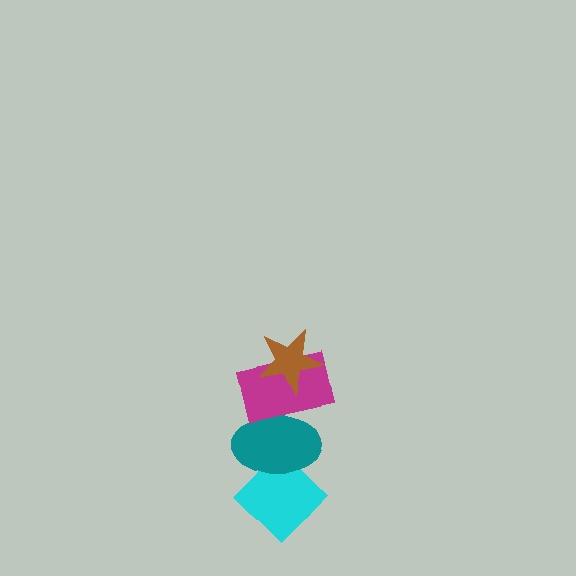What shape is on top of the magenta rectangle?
The brown star is on top of the magenta rectangle.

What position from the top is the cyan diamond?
The cyan diamond is 4th from the top.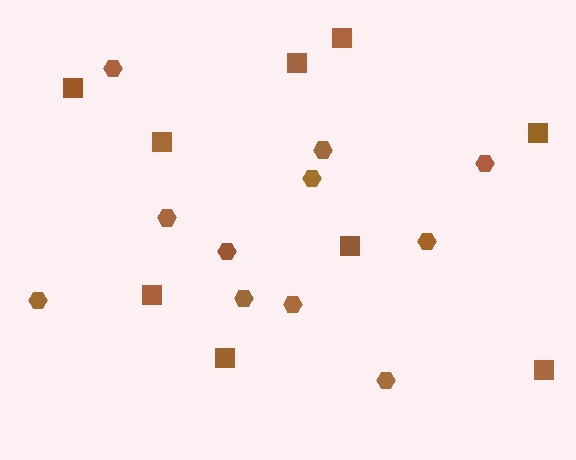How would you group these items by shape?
There are 2 groups: one group of hexagons (11) and one group of squares (9).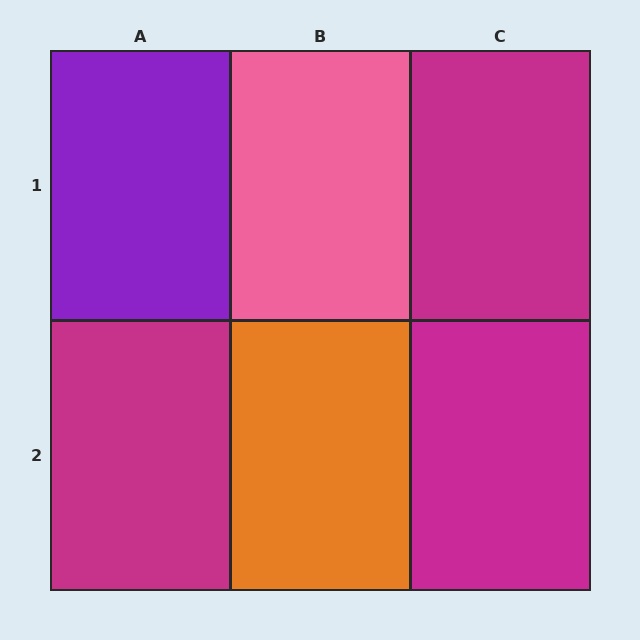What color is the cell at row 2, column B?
Orange.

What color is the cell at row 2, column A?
Magenta.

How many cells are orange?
1 cell is orange.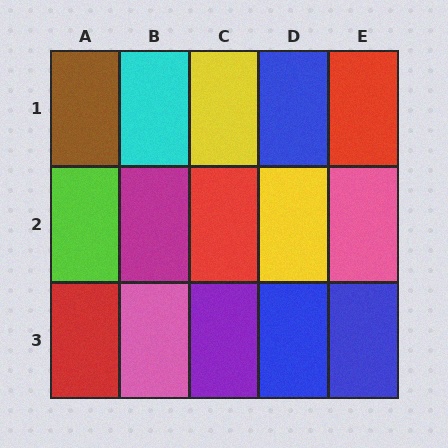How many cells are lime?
1 cell is lime.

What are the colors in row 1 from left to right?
Brown, cyan, yellow, blue, red.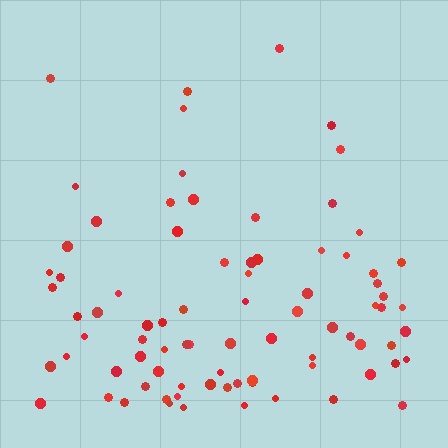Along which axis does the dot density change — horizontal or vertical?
Vertical.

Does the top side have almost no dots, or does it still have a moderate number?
Still a moderate number, just noticeably fewer than the bottom.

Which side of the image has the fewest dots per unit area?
The top.